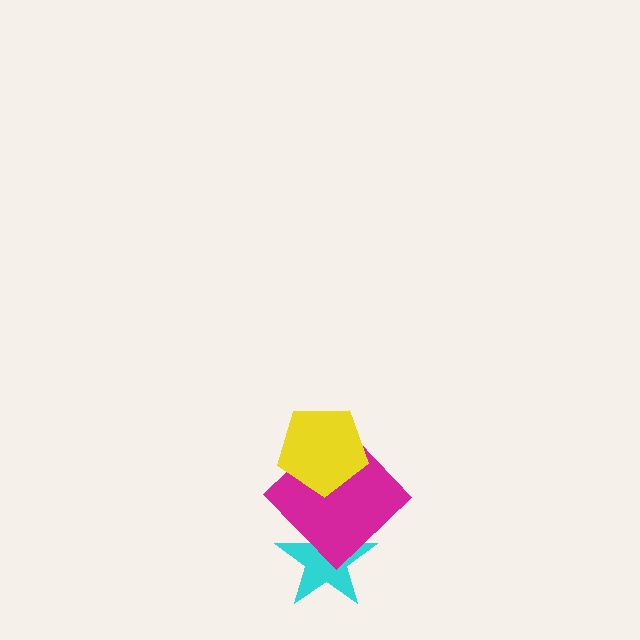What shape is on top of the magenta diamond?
The yellow pentagon is on top of the magenta diamond.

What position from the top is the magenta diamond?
The magenta diamond is 2nd from the top.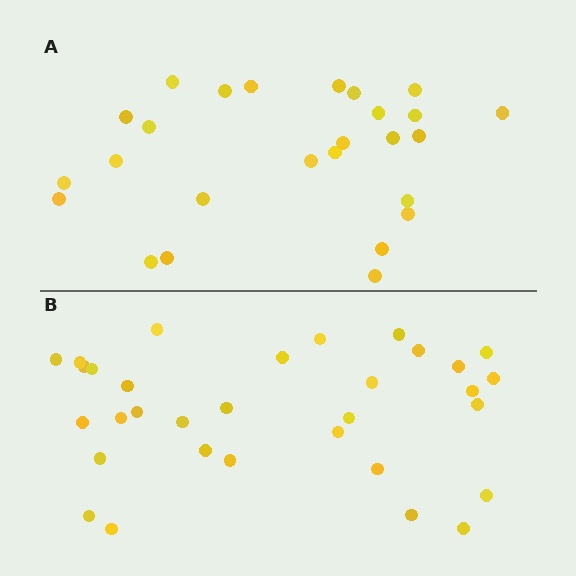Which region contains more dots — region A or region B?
Region B (the bottom region) has more dots.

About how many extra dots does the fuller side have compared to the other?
Region B has about 6 more dots than region A.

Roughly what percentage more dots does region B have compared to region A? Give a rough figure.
About 25% more.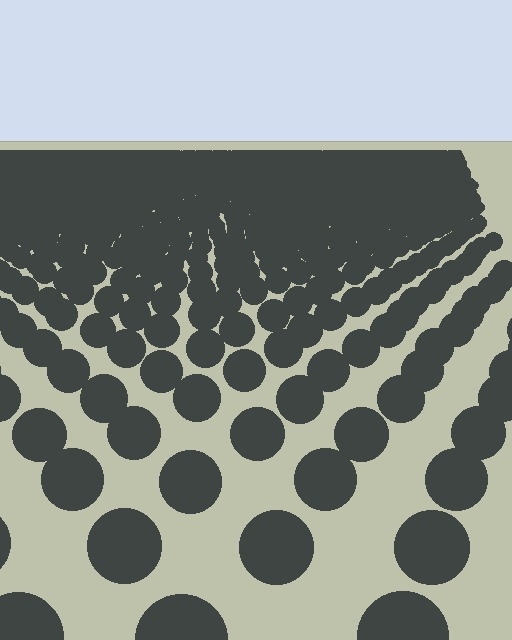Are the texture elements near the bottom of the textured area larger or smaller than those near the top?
Larger. Near the bottom, elements are closer to the viewer and appear at a bigger on-screen size.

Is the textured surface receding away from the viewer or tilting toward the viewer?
The surface is receding away from the viewer. Texture elements get smaller and denser toward the top.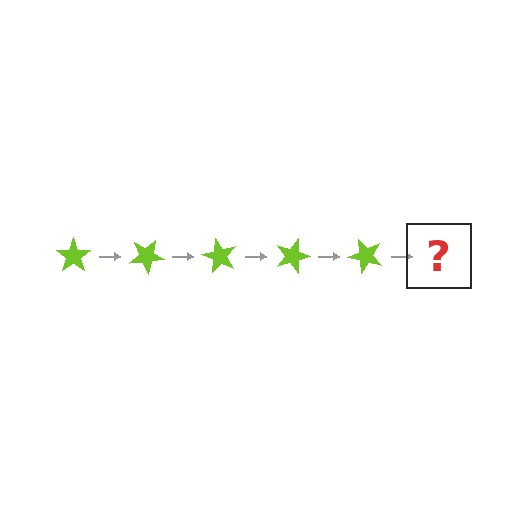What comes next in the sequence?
The next element should be a lime star rotated 150 degrees.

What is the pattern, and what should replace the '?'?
The pattern is that the star rotates 30 degrees each step. The '?' should be a lime star rotated 150 degrees.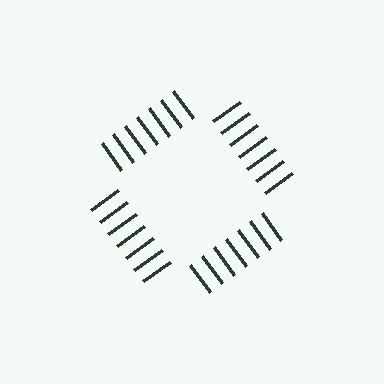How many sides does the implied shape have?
4 sides — the line-ends trace a square.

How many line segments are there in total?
28 — 7 along each of the 4 edges.